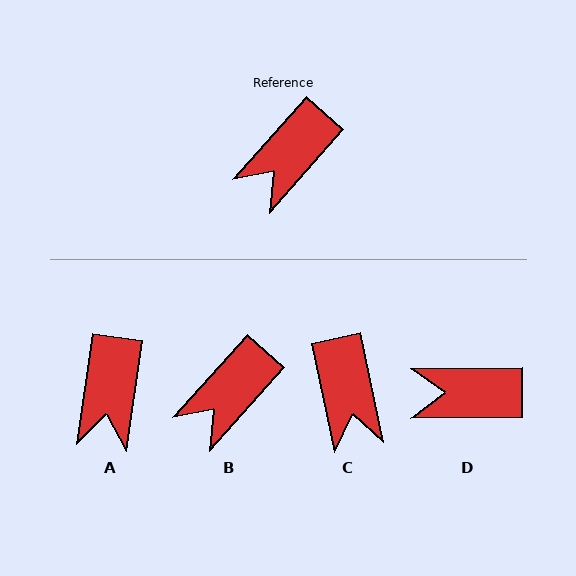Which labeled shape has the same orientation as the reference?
B.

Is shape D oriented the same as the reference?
No, it is off by about 48 degrees.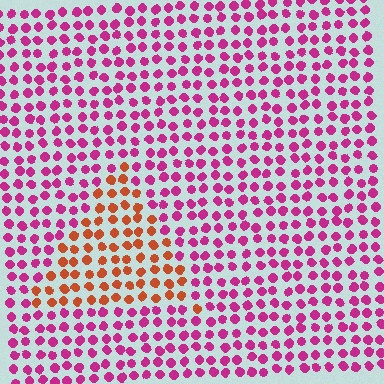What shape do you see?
I see a triangle.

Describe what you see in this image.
The image is filled with small magenta elements in a uniform arrangement. A triangle-shaped region is visible where the elements are tinted to a slightly different hue, forming a subtle color boundary.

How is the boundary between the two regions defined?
The boundary is defined purely by a slight shift in hue (about 52 degrees). Spacing, size, and orientation are identical on both sides.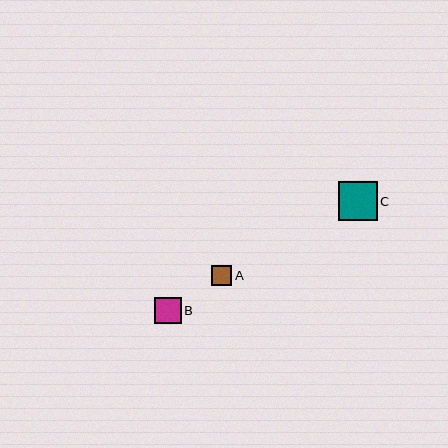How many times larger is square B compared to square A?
Square B is approximately 1.3 times the size of square A.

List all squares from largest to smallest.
From largest to smallest: C, B, A.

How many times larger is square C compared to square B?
Square C is approximately 1.5 times the size of square B.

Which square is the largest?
Square C is the largest with a size of approximately 39 pixels.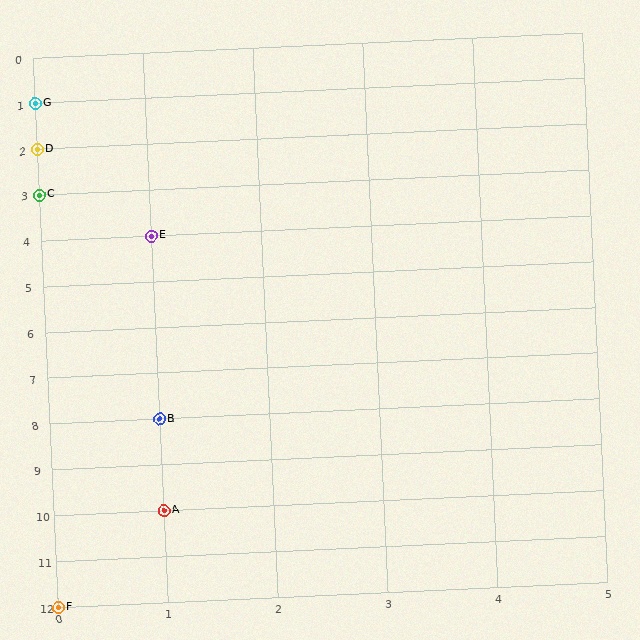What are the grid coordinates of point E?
Point E is at grid coordinates (1, 4).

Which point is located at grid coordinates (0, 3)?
Point C is at (0, 3).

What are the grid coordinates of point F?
Point F is at grid coordinates (0, 12).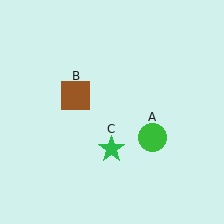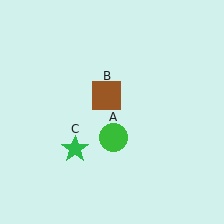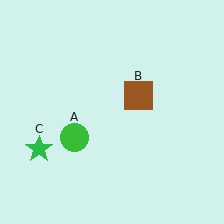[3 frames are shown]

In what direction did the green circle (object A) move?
The green circle (object A) moved left.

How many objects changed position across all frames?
3 objects changed position: green circle (object A), brown square (object B), green star (object C).